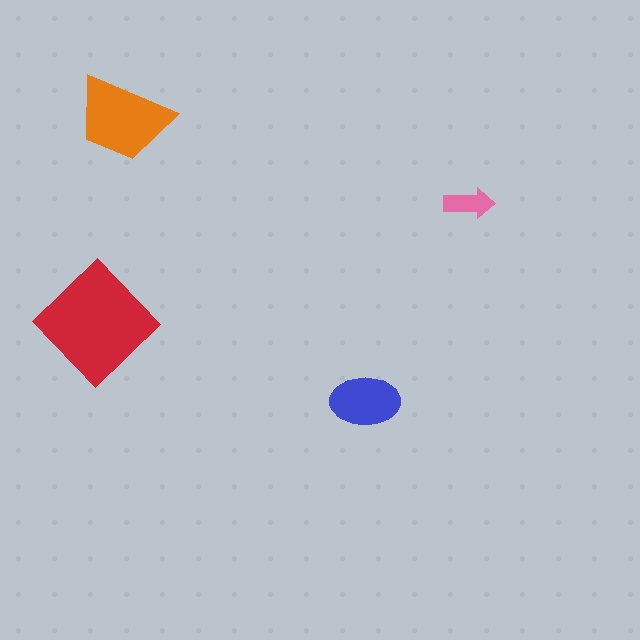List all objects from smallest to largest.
The pink arrow, the blue ellipse, the orange trapezoid, the red diamond.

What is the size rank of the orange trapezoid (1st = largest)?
2nd.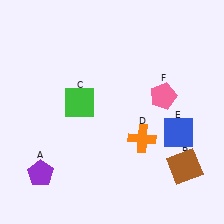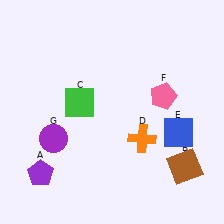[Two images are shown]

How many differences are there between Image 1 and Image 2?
There is 1 difference between the two images.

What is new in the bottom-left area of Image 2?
A purple circle (G) was added in the bottom-left area of Image 2.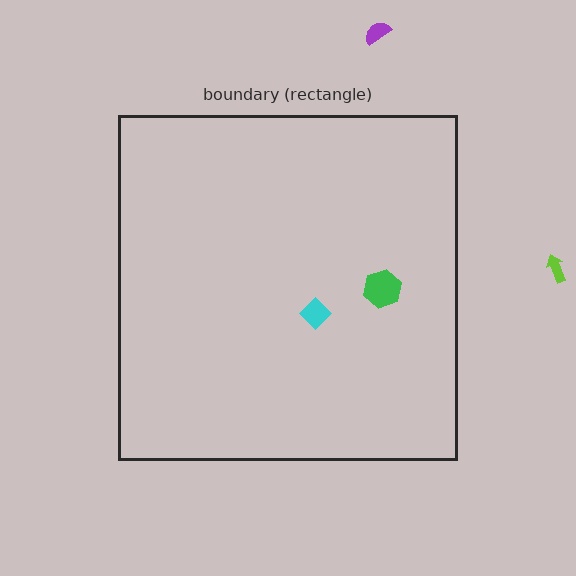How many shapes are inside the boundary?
2 inside, 2 outside.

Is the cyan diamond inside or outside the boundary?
Inside.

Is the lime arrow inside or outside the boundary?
Outside.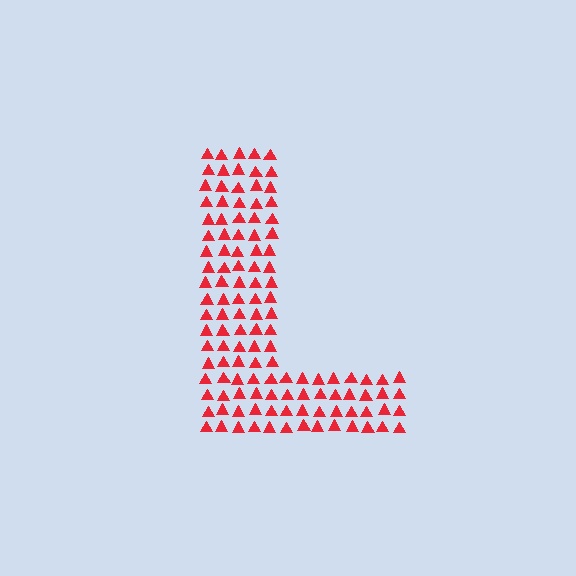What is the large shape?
The large shape is the letter L.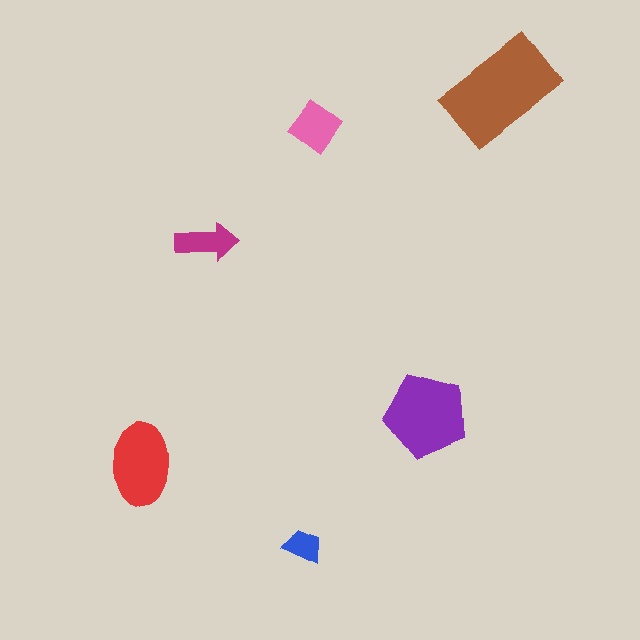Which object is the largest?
The brown rectangle.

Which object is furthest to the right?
The brown rectangle is rightmost.